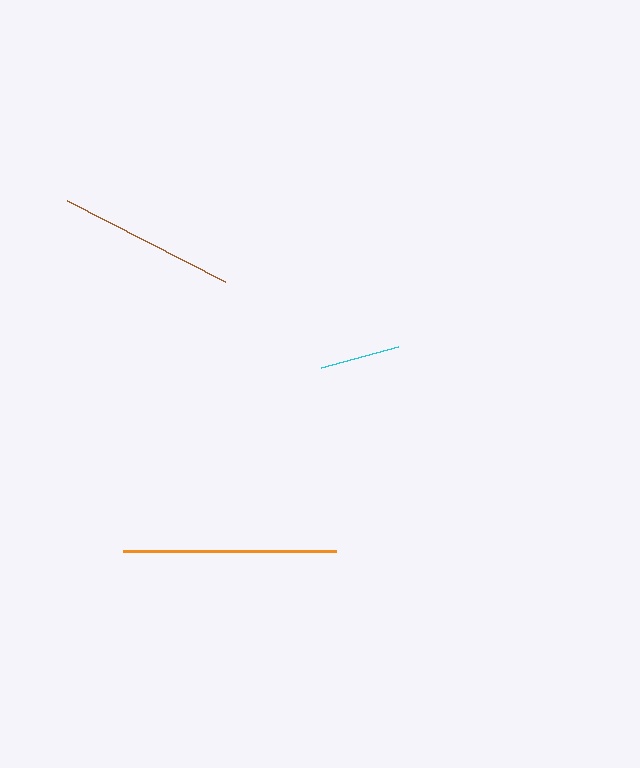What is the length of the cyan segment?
The cyan segment is approximately 79 pixels long.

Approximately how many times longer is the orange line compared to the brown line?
The orange line is approximately 1.2 times the length of the brown line.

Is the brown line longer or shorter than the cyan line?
The brown line is longer than the cyan line.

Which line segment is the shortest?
The cyan line is the shortest at approximately 79 pixels.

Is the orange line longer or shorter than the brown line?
The orange line is longer than the brown line.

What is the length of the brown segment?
The brown segment is approximately 178 pixels long.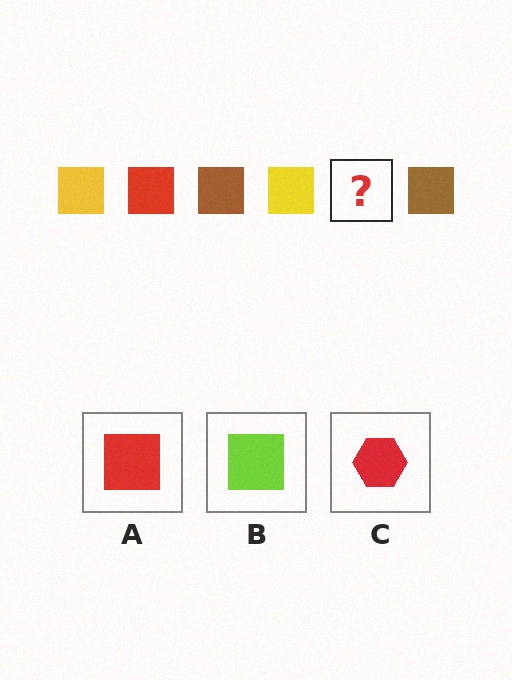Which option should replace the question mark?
Option A.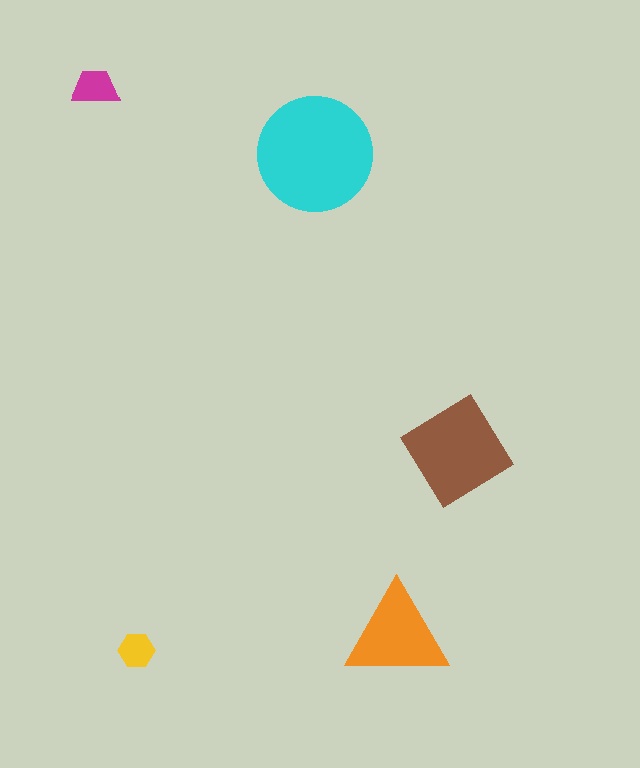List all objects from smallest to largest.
The yellow hexagon, the magenta trapezoid, the orange triangle, the brown diamond, the cyan circle.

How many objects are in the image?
There are 5 objects in the image.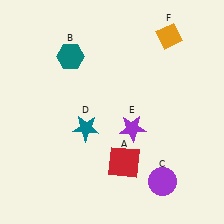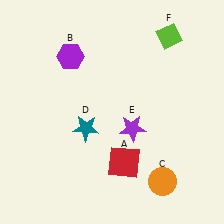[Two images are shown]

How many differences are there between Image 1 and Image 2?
There are 3 differences between the two images.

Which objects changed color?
B changed from teal to purple. C changed from purple to orange. F changed from orange to lime.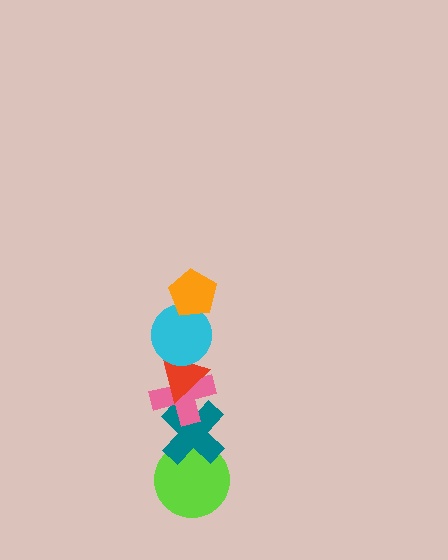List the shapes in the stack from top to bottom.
From top to bottom: the orange pentagon, the cyan circle, the red triangle, the pink cross, the teal cross, the lime circle.